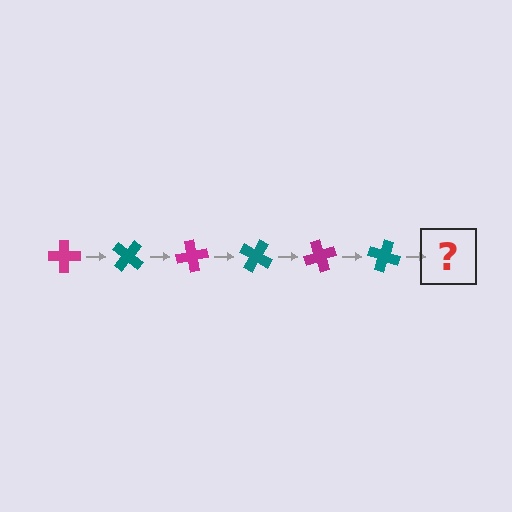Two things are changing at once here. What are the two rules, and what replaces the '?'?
The two rules are that it rotates 40 degrees each step and the color cycles through magenta and teal. The '?' should be a magenta cross, rotated 240 degrees from the start.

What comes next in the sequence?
The next element should be a magenta cross, rotated 240 degrees from the start.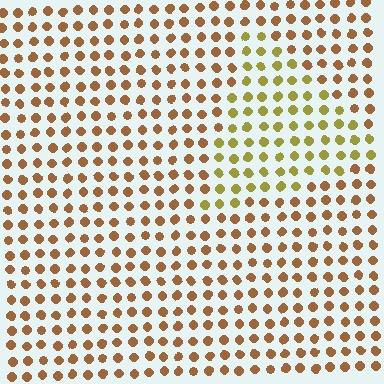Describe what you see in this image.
The image is filled with small brown elements in a uniform arrangement. A triangle-shaped region is visible where the elements are tinted to a slightly different hue, forming a subtle color boundary.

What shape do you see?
I see a triangle.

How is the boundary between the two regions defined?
The boundary is defined purely by a slight shift in hue (about 34 degrees). Spacing, size, and orientation are identical on both sides.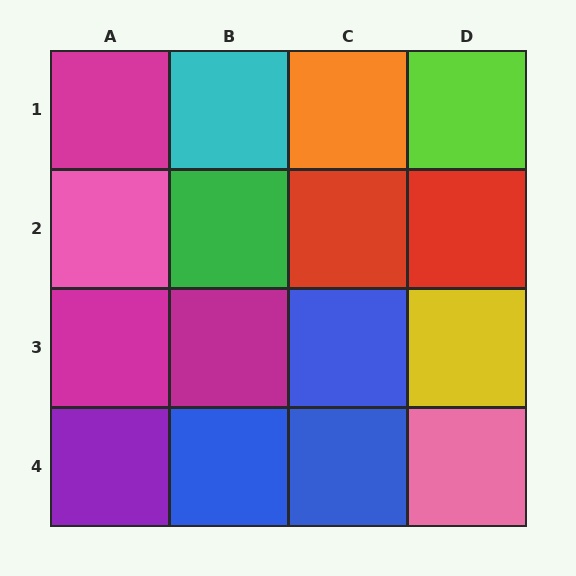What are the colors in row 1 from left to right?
Magenta, cyan, orange, lime.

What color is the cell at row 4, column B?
Blue.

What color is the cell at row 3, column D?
Yellow.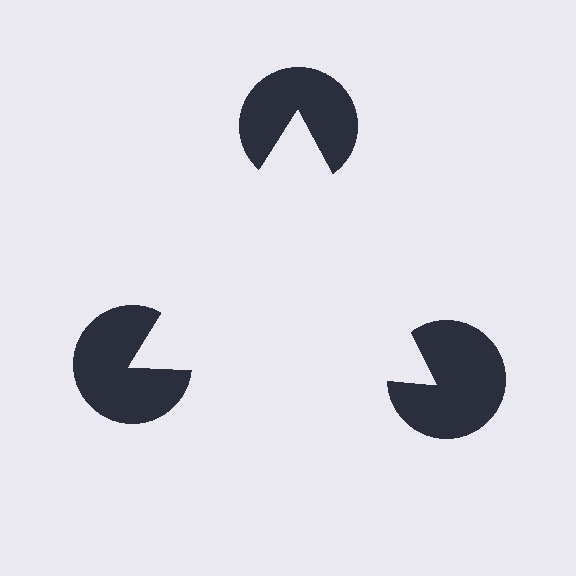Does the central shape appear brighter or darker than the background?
It typically appears slightly brighter than the background, even though no actual brightness change is drawn.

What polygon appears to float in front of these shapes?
An illusory triangle — its edges are inferred from the aligned wedge cuts in the pac-man discs, not physically drawn.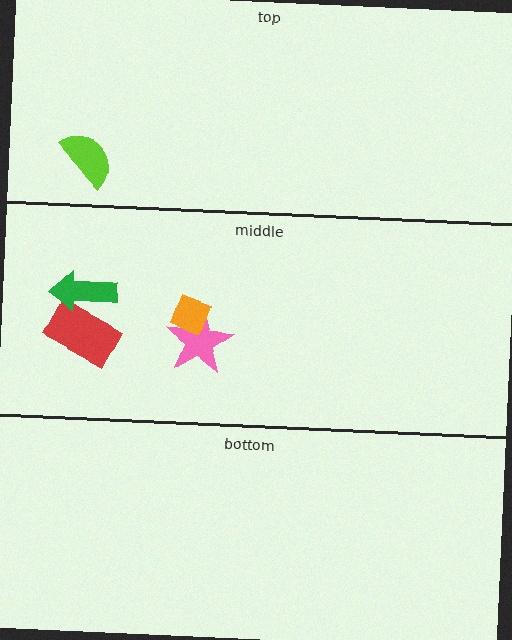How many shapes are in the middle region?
4.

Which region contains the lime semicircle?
The top region.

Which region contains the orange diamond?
The middle region.